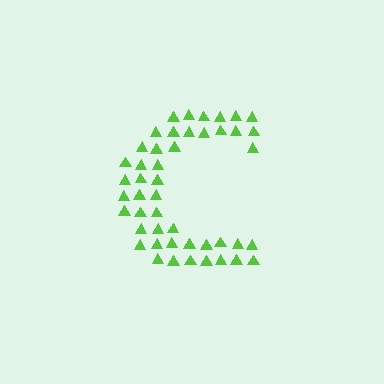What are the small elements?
The small elements are triangles.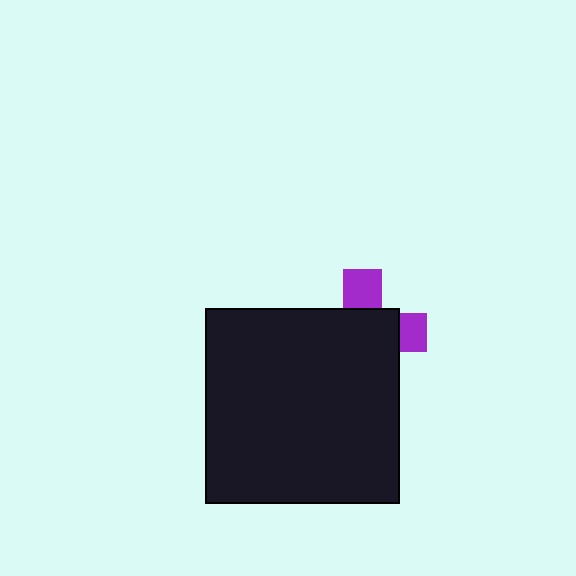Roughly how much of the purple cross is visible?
A small part of it is visible (roughly 30%).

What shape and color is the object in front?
The object in front is a black square.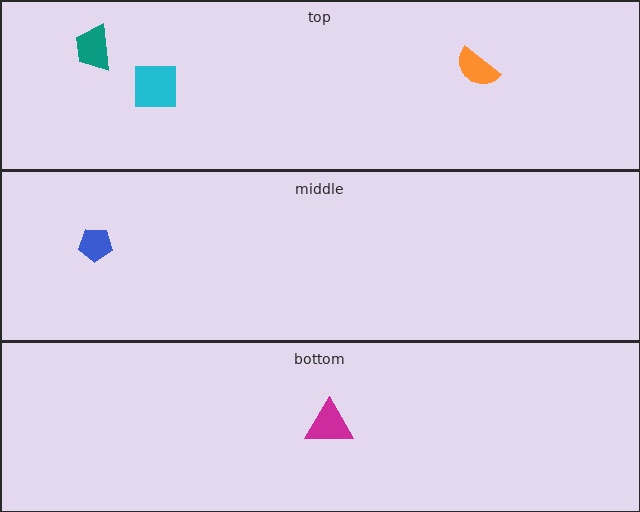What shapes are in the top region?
The cyan square, the orange semicircle, the teal trapezoid.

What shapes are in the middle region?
The blue pentagon.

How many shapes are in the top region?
3.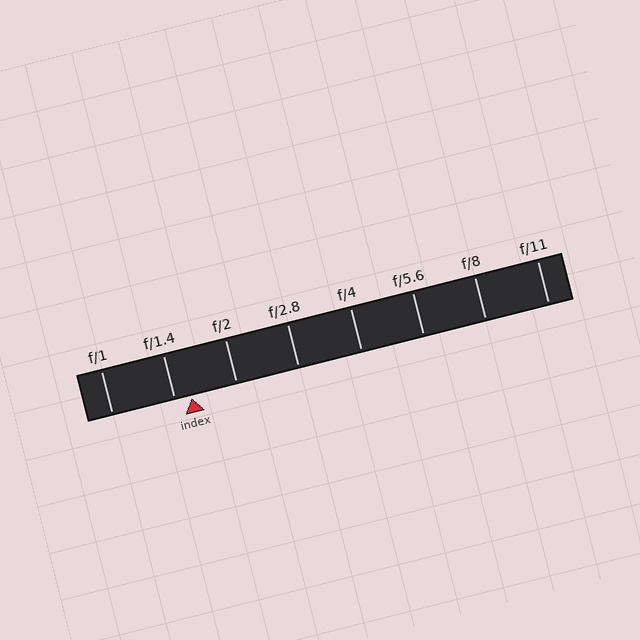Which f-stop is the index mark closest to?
The index mark is closest to f/1.4.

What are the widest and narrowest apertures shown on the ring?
The widest aperture shown is f/1 and the narrowest is f/11.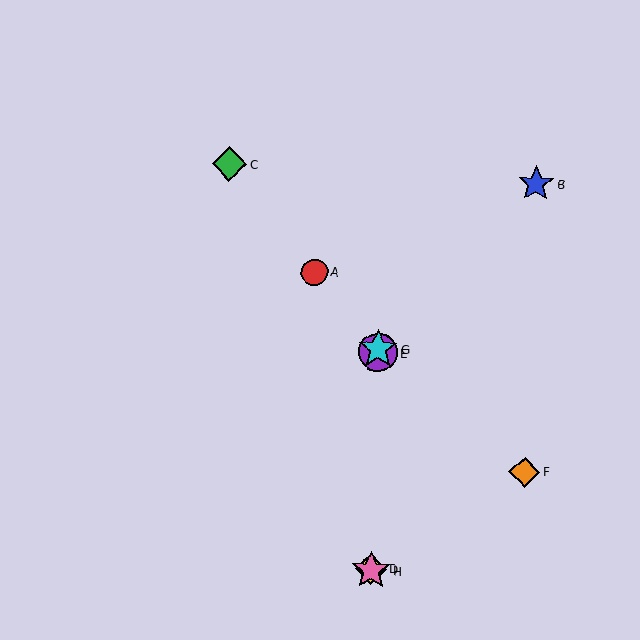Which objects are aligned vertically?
Objects D, E, G, H are aligned vertically.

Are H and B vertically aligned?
No, H is at x≈371 and B is at x≈536.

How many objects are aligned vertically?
4 objects (D, E, G, H) are aligned vertically.